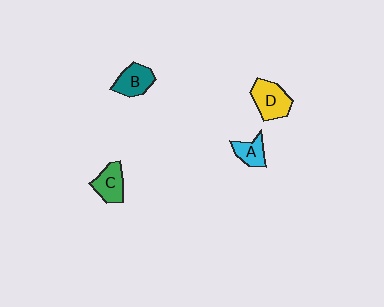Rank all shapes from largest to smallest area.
From largest to smallest: D (yellow), B (teal), C (green), A (cyan).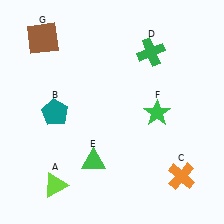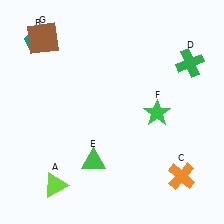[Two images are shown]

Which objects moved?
The objects that moved are: the teal pentagon (B), the green cross (D).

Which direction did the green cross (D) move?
The green cross (D) moved right.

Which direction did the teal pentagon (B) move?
The teal pentagon (B) moved up.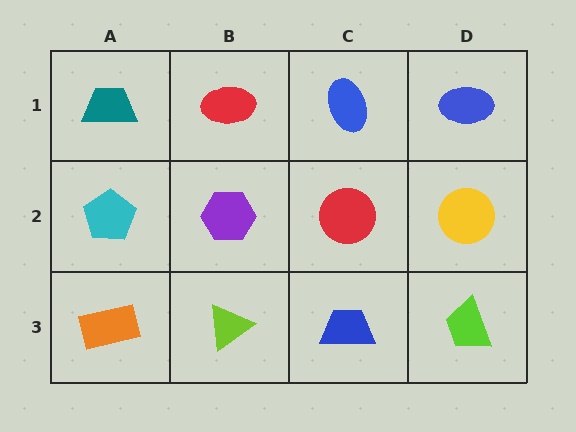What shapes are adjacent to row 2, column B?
A red ellipse (row 1, column B), a lime triangle (row 3, column B), a cyan pentagon (row 2, column A), a red circle (row 2, column C).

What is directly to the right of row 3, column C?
A lime trapezoid.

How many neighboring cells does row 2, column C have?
4.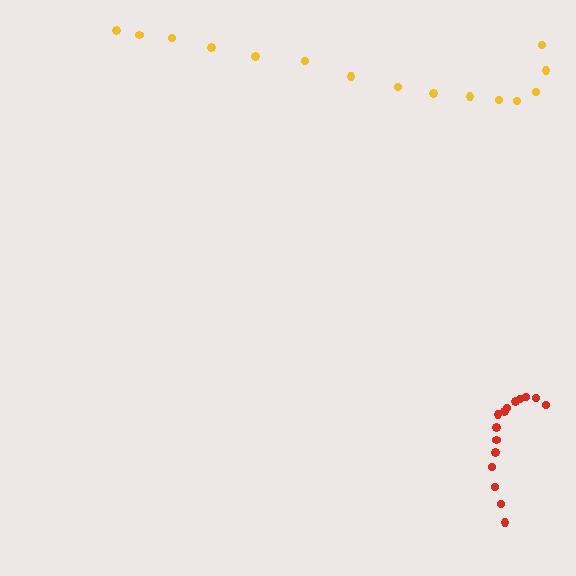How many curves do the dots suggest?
There are 2 distinct paths.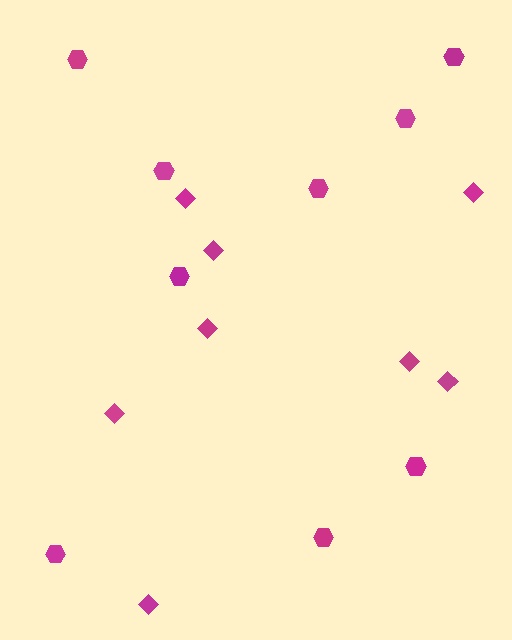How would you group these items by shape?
There are 2 groups: one group of diamonds (8) and one group of hexagons (9).